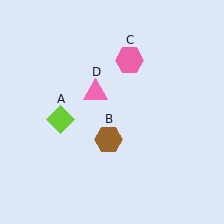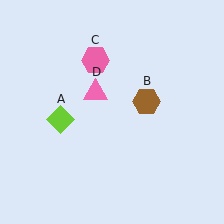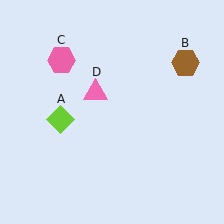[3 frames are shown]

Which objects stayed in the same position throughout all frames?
Lime diamond (object A) and pink triangle (object D) remained stationary.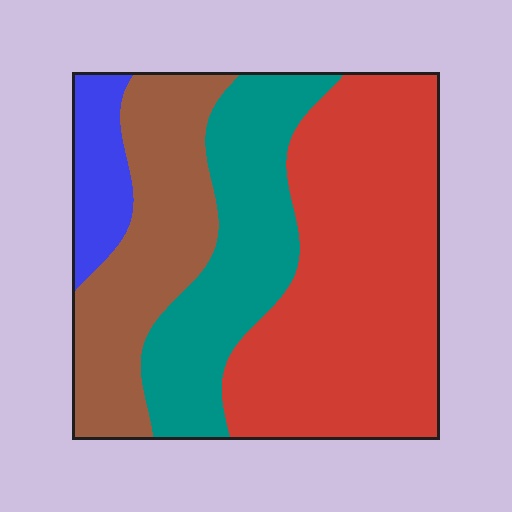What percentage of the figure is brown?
Brown covers around 25% of the figure.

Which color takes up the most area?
Red, at roughly 45%.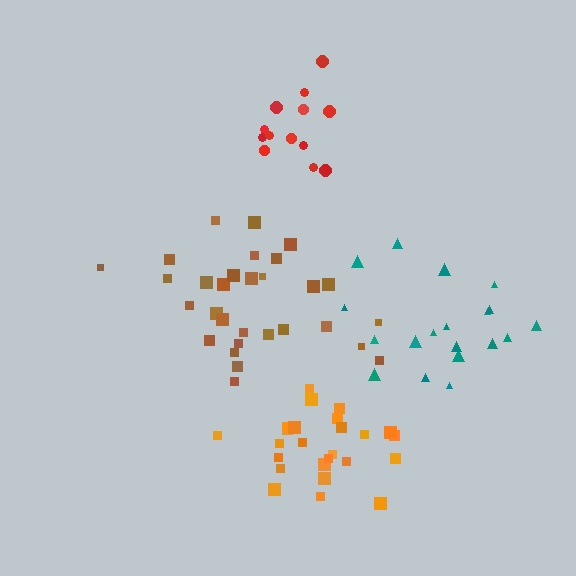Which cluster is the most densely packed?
Orange.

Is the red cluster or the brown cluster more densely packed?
Red.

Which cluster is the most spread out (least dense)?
Teal.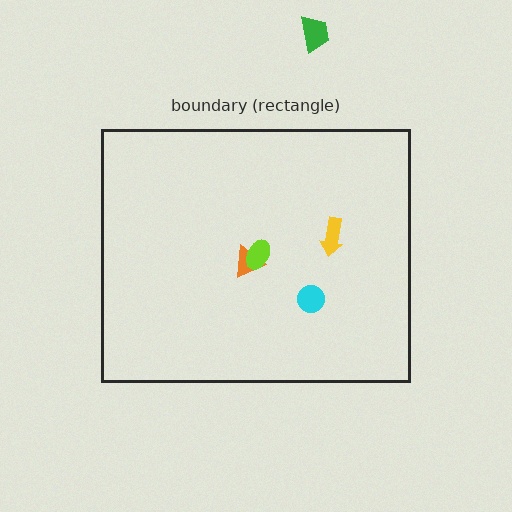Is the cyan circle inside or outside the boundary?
Inside.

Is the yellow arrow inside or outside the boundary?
Inside.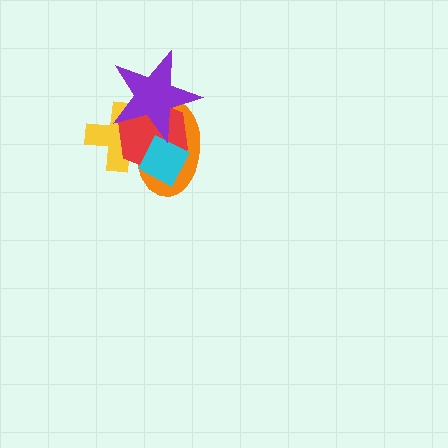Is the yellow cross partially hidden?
Yes, it is partially covered by another shape.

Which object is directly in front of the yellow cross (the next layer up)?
The orange ellipse is directly in front of the yellow cross.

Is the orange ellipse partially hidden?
Yes, it is partially covered by another shape.